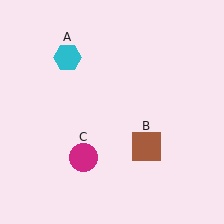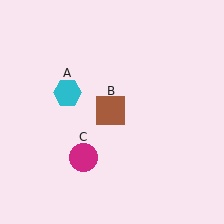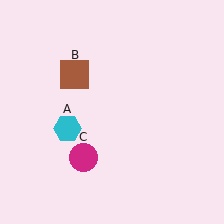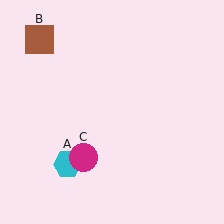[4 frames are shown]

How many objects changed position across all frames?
2 objects changed position: cyan hexagon (object A), brown square (object B).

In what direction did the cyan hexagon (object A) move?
The cyan hexagon (object A) moved down.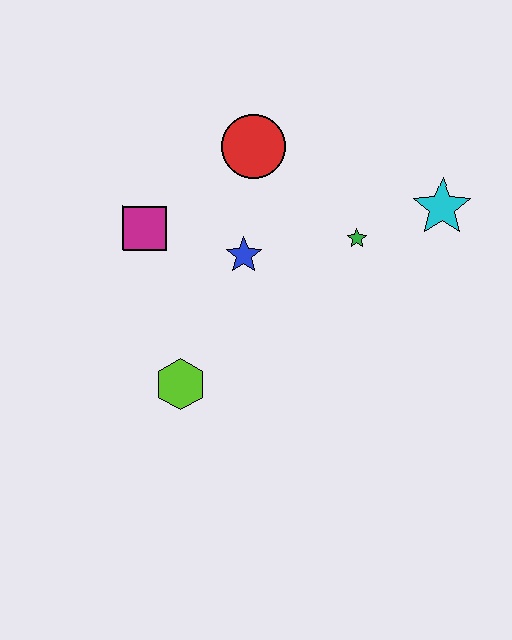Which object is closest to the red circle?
The blue star is closest to the red circle.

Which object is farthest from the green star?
The lime hexagon is farthest from the green star.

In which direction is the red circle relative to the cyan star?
The red circle is to the left of the cyan star.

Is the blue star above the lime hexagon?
Yes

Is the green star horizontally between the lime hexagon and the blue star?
No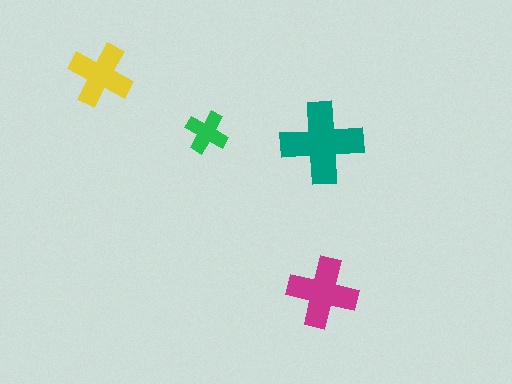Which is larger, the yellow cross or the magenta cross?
The magenta one.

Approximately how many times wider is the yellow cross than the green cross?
About 1.5 times wider.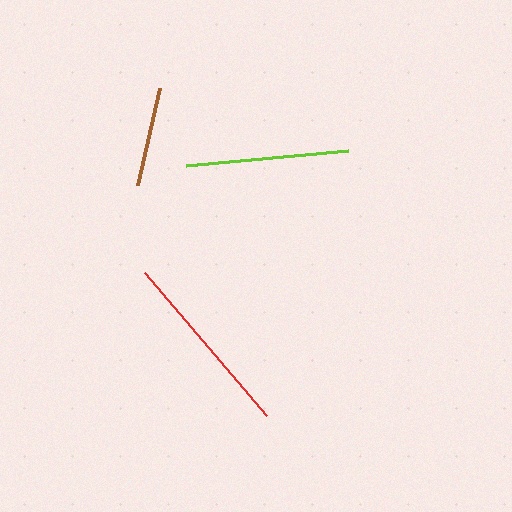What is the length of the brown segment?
The brown segment is approximately 99 pixels long.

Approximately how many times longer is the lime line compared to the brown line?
The lime line is approximately 1.6 times the length of the brown line.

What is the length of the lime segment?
The lime segment is approximately 163 pixels long.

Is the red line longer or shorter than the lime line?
The red line is longer than the lime line.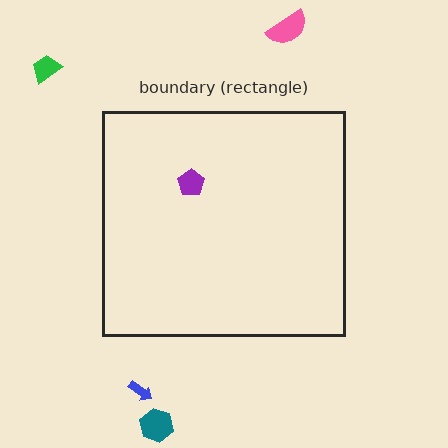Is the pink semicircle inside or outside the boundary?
Outside.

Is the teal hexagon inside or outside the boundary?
Outside.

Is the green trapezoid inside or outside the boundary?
Outside.